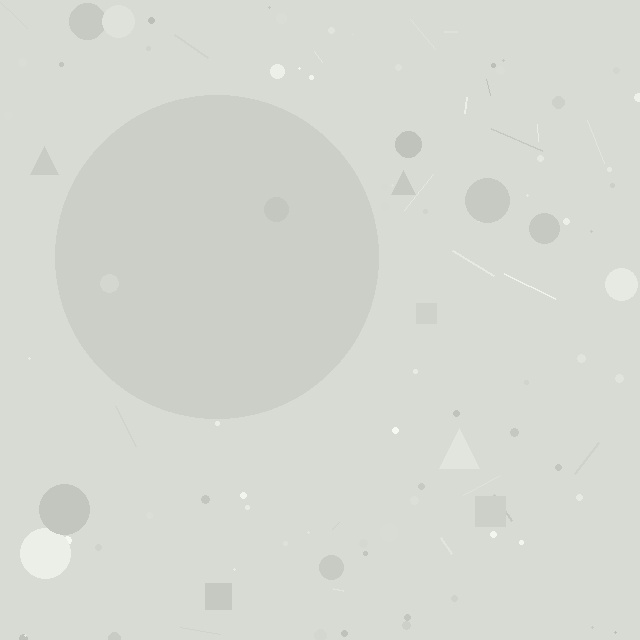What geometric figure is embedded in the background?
A circle is embedded in the background.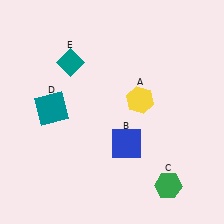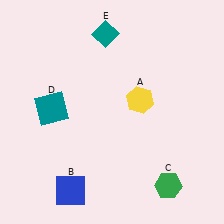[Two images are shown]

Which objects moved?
The objects that moved are: the blue square (B), the teal diamond (E).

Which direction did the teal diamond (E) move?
The teal diamond (E) moved right.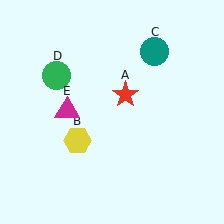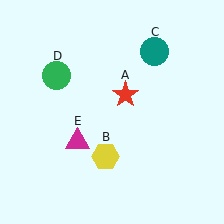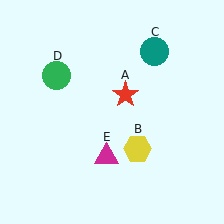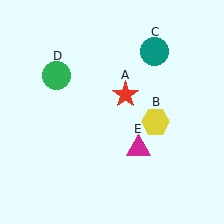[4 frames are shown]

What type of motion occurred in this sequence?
The yellow hexagon (object B), magenta triangle (object E) rotated counterclockwise around the center of the scene.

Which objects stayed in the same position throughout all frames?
Red star (object A) and teal circle (object C) and green circle (object D) remained stationary.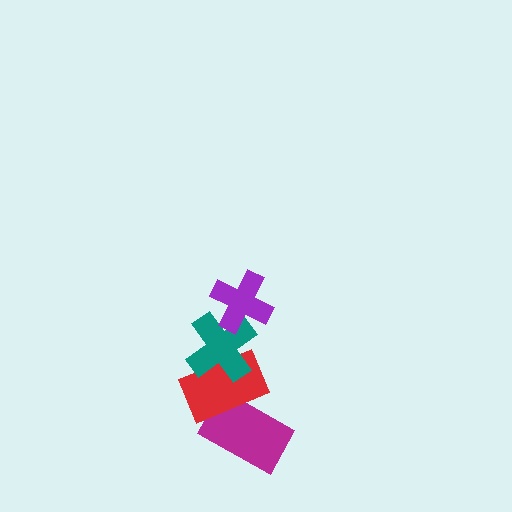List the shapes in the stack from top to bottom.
From top to bottom: the purple cross, the teal cross, the red rectangle, the magenta rectangle.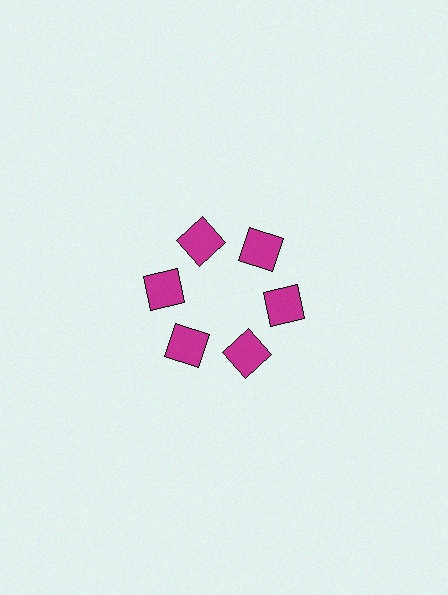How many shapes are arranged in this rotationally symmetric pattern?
There are 6 shapes, arranged in 6 groups of 1.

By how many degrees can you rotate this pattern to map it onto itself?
The pattern maps onto itself every 60 degrees of rotation.